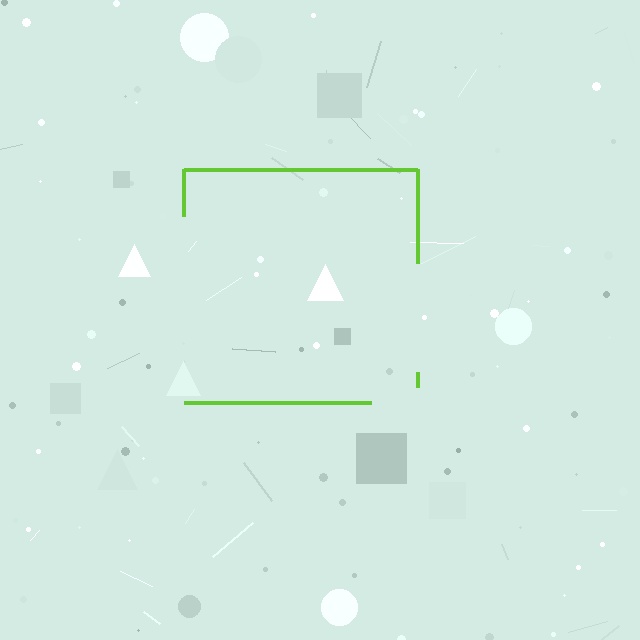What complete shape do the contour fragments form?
The contour fragments form a square.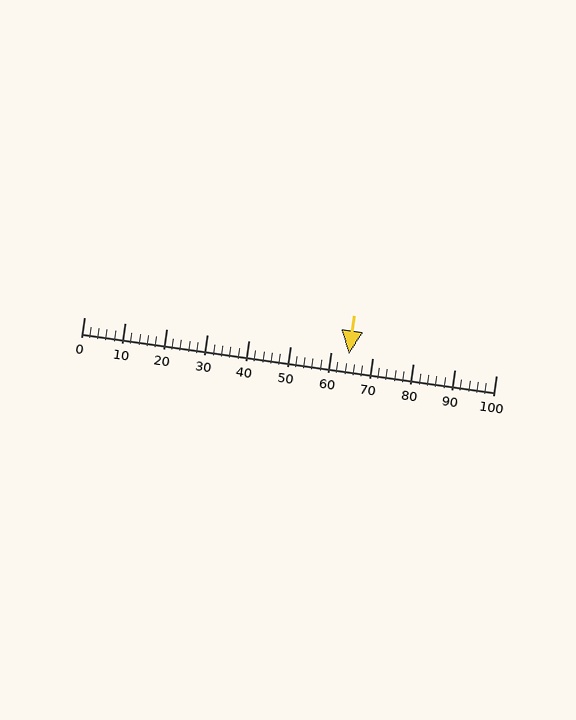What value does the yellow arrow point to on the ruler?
The yellow arrow points to approximately 64.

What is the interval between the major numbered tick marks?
The major tick marks are spaced 10 units apart.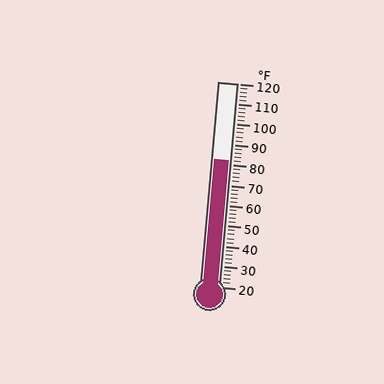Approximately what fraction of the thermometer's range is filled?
The thermometer is filled to approximately 60% of its range.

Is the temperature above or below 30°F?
The temperature is above 30°F.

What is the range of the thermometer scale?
The thermometer scale ranges from 20°F to 120°F.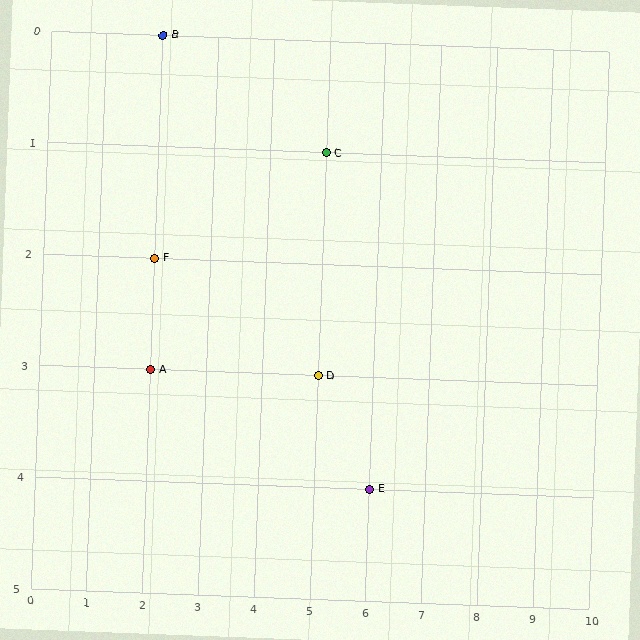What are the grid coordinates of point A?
Point A is at grid coordinates (2, 3).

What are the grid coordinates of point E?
Point E is at grid coordinates (6, 4).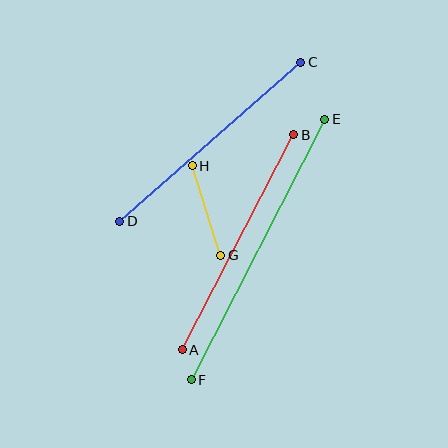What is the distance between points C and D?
The distance is approximately 241 pixels.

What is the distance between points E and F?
The distance is approximately 292 pixels.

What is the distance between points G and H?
The distance is approximately 94 pixels.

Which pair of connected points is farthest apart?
Points E and F are farthest apart.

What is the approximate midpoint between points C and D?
The midpoint is at approximately (210, 142) pixels.